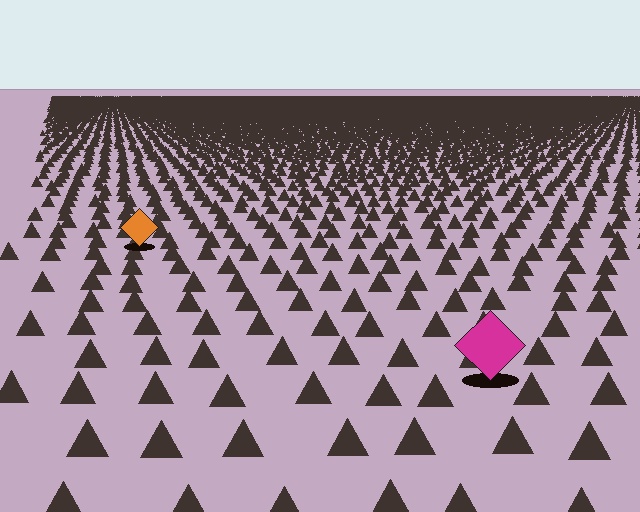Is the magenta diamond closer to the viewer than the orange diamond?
Yes. The magenta diamond is closer — you can tell from the texture gradient: the ground texture is coarser near it.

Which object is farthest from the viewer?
The orange diamond is farthest from the viewer. It appears smaller and the ground texture around it is denser.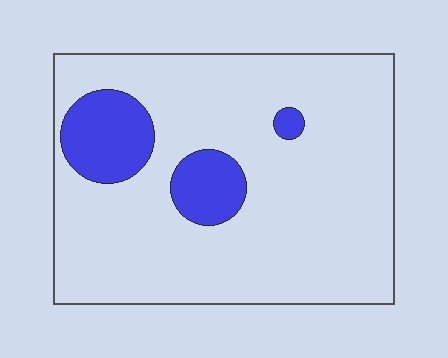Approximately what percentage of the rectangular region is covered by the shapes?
Approximately 15%.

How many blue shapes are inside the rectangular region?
3.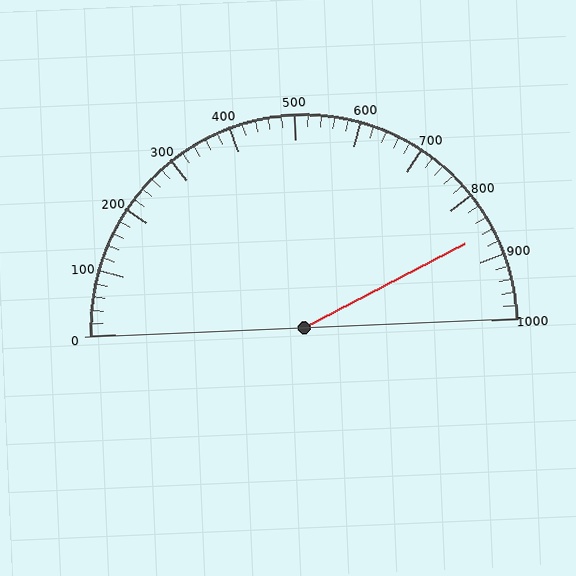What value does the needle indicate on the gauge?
The needle indicates approximately 860.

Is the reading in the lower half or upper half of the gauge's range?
The reading is in the upper half of the range (0 to 1000).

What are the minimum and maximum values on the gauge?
The gauge ranges from 0 to 1000.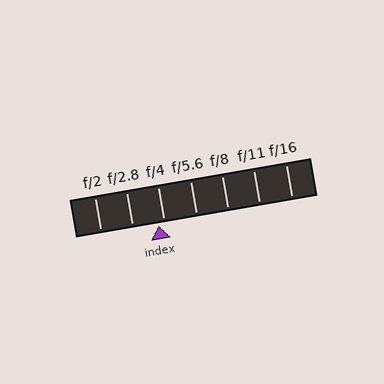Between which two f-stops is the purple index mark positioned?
The index mark is between f/2.8 and f/4.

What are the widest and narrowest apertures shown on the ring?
The widest aperture shown is f/2 and the narrowest is f/16.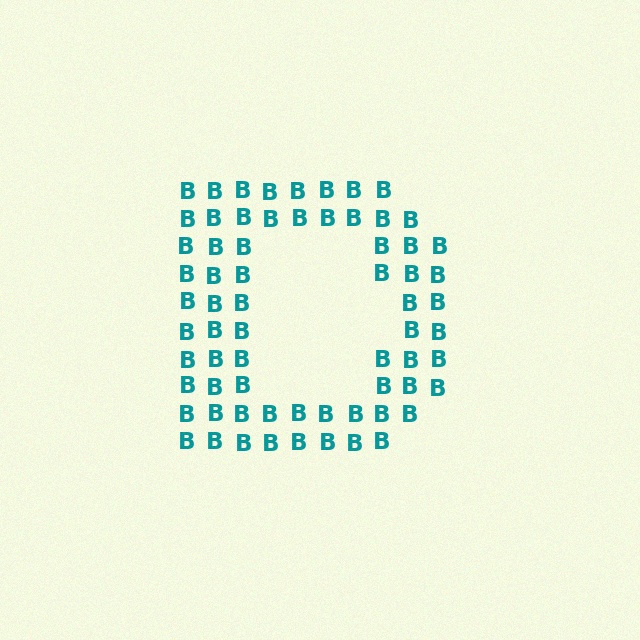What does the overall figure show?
The overall figure shows the letter D.